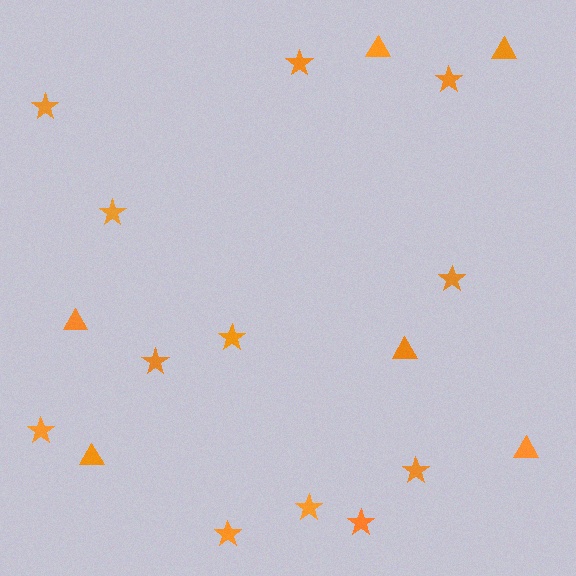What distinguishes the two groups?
There are 2 groups: one group of triangles (6) and one group of stars (12).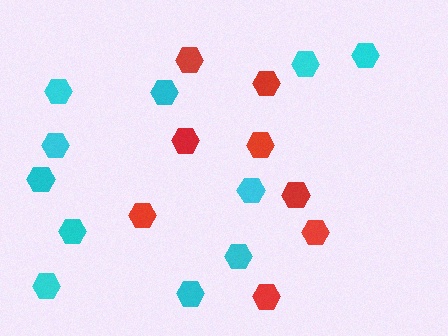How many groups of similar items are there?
There are 2 groups: one group of cyan hexagons (11) and one group of red hexagons (8).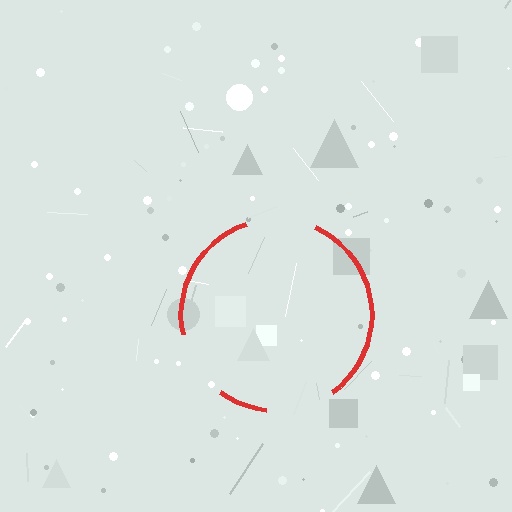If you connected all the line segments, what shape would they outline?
They would outline a circle.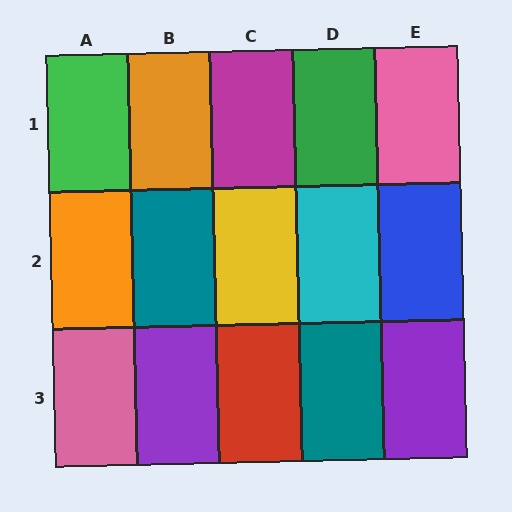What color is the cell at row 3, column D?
Teal.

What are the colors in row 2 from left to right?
Orange, teal, yellow, cyan, blue.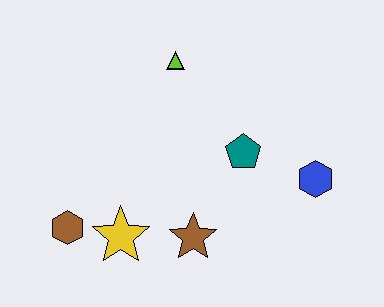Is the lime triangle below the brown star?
No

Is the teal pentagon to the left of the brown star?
No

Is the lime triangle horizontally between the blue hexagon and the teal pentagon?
No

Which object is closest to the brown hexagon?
The yellow star is closest to the brown hexagon.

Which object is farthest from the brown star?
The lime triangle is farthest from the brown star.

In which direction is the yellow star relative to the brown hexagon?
The yellow star is to the right of the brown hexagon.